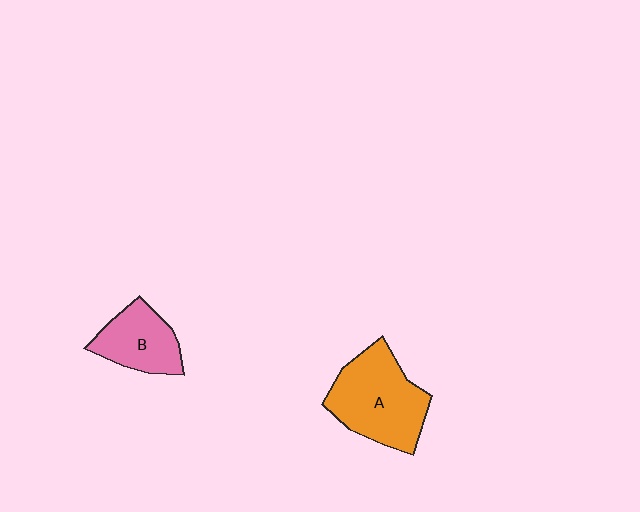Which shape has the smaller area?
Shape B (pink).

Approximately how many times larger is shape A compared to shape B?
Approximately 1.6 times.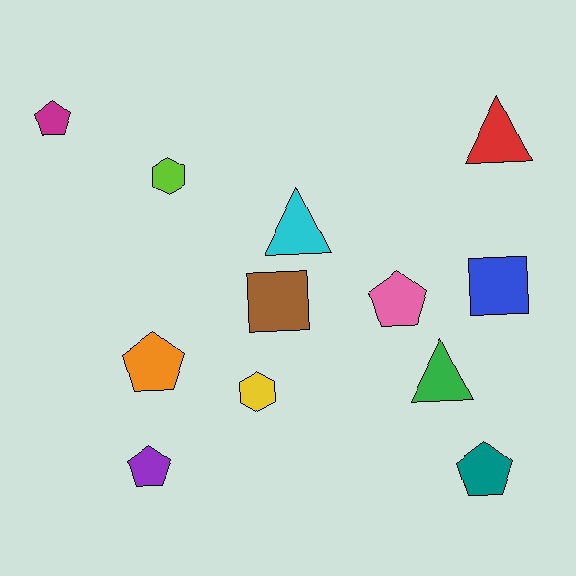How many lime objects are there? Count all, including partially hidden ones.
There is 1 lime object.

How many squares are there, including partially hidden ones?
There are 2 squares.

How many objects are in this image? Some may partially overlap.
There are 12 objects.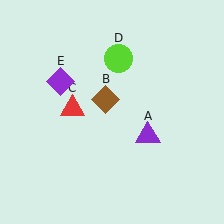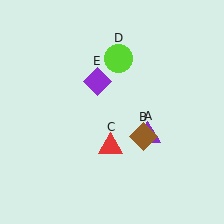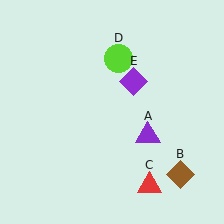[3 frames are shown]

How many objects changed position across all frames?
3 objects changed position: brown diamond (object B), red triangle (object C), purple diamond (object E).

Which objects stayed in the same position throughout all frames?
Purple triangle (object A) and lime circle (object D) remained stationary.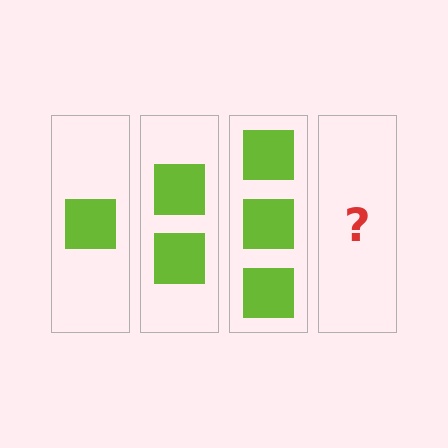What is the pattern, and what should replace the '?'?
The pattern is that each step adds one more square. The '?' should be 4 squares.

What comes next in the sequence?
The next element should be 4 squares.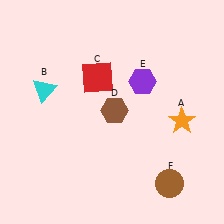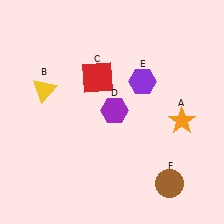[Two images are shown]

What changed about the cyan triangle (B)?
In Image 1, B is cyan. In Image 2, it changed to yellow.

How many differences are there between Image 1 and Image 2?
There are 2 differences between the two images.